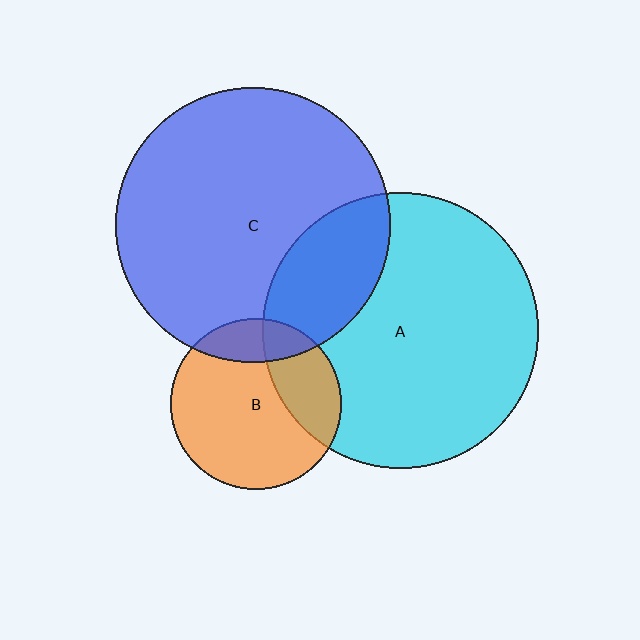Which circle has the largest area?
Circle A (cyan).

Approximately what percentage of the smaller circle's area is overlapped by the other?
Approximately 30%.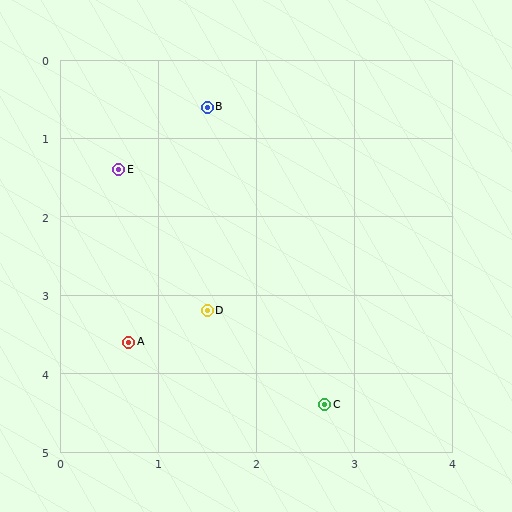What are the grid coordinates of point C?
Point C is at approximately (2.7, 4.4).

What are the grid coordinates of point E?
Point E is at approximately (0.6, 1.4).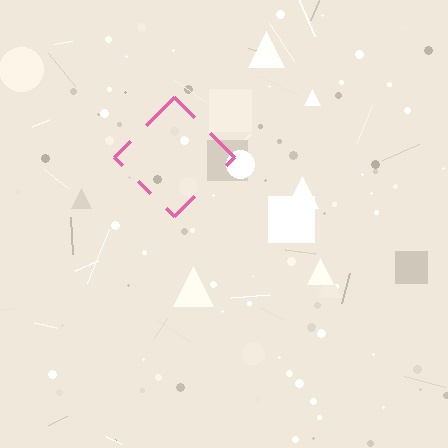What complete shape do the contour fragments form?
The contour fragments form a diamond.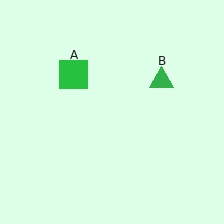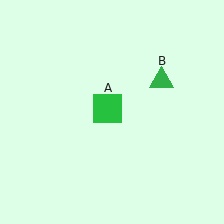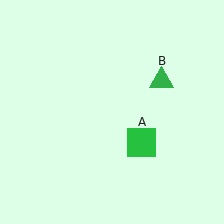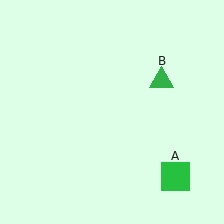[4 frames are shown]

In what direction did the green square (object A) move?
The green square (object A) moved down and to the right.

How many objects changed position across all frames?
1 object changed position: green square (object A).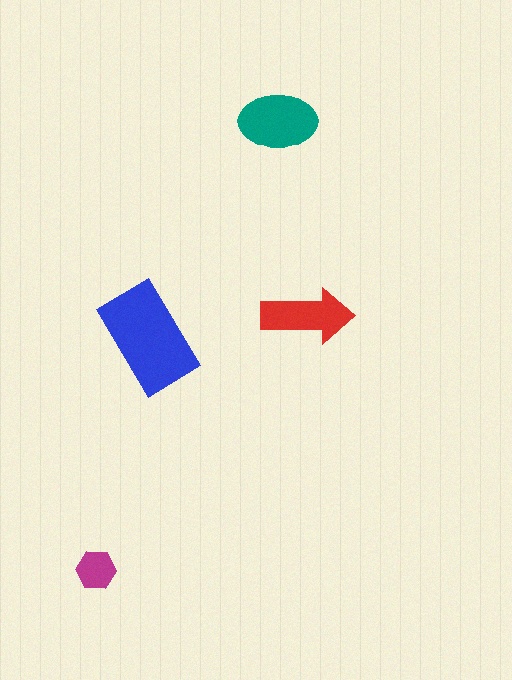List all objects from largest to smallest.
The blue rectangle, the teal ellipse, the red arrow, the magenta hexagon.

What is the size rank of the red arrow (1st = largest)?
3rd.